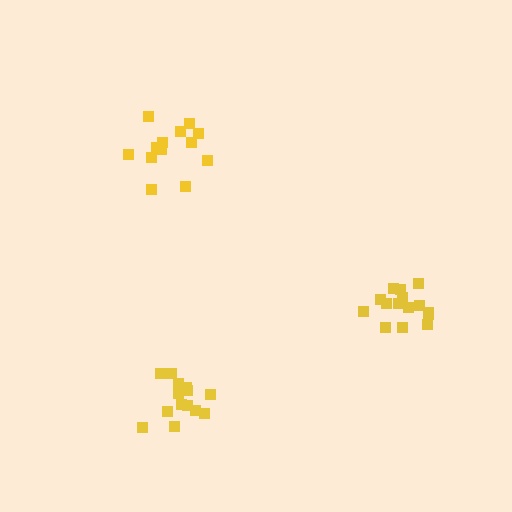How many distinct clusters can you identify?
There are 3 distinct clusters.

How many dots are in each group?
Group 1: 15 dots, Group 2: 13 dots, Group 3: 14 dots (42 total).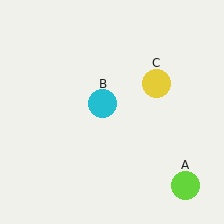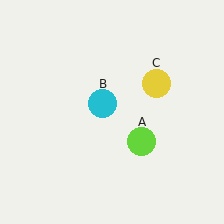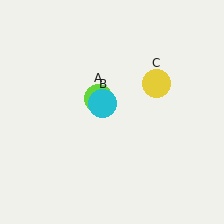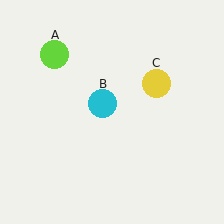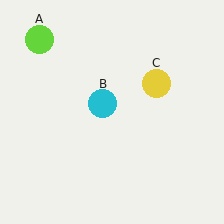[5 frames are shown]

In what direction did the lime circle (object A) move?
The lime circle (object A) moved up and to the left.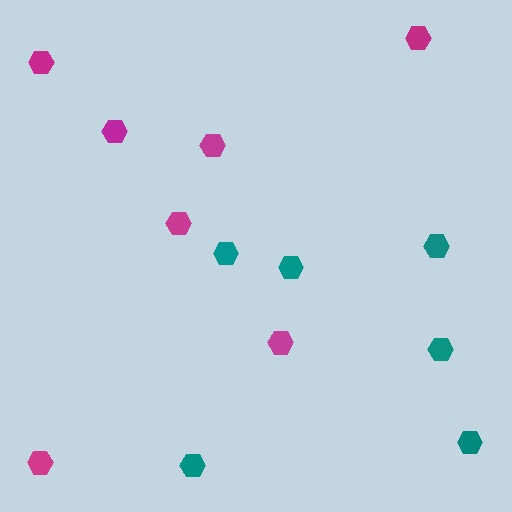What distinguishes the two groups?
There are 2 groups: one group of teal hexagons (6) and one group of magenta hexagons (7).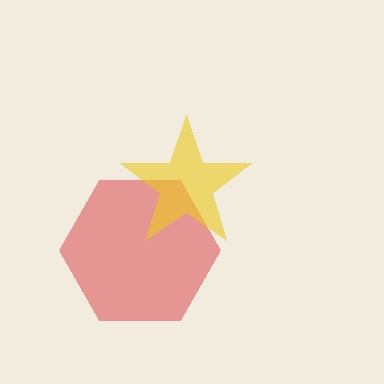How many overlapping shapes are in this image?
There are 2 overlapping shapes in the image.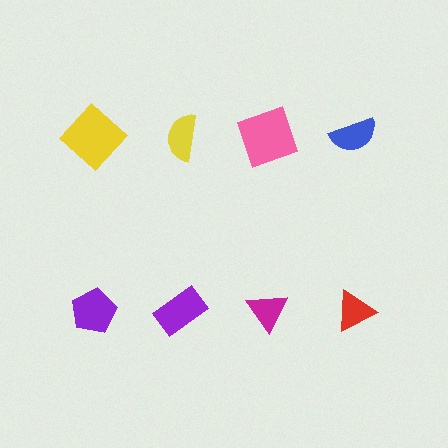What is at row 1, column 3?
A pink square.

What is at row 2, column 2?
A purple rectangle.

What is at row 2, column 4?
A red triangle.